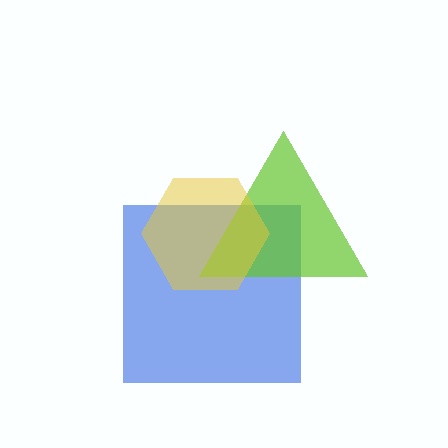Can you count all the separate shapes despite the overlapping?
Yes, there are 3 separate shapes.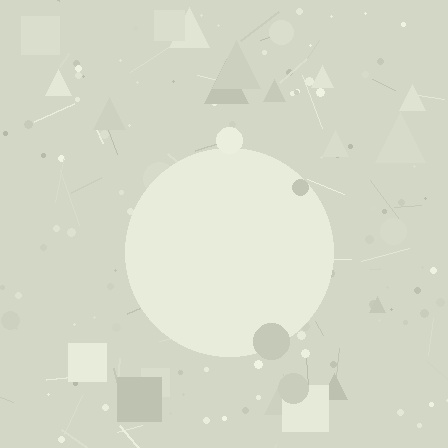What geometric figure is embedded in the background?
A circle is embedded in the background.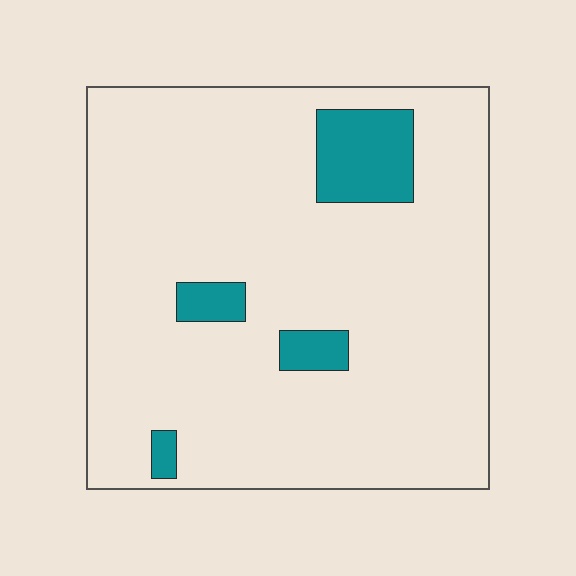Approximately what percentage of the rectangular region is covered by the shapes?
Approximately 10%.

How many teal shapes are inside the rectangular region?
4.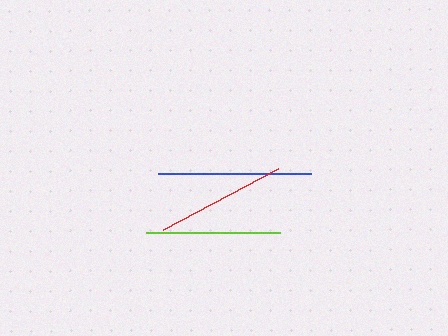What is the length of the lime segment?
The lime segment is approximately 134 pixels long.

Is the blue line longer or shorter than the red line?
The blue line is longer than the red line.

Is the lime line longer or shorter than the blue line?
The blue line is longer than the lime line.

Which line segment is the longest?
The blue line is the longest at approximately 153 pixels.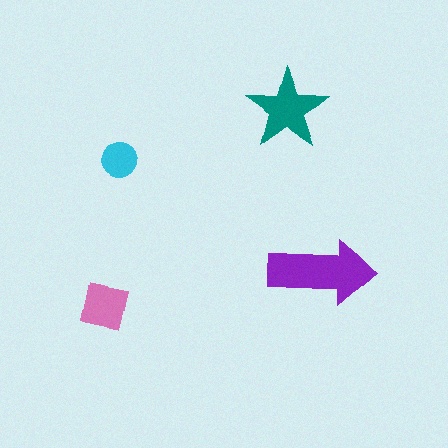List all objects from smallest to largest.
The cyan circle, the pink square, the teal star, the purple arrow.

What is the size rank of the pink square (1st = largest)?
3rd.